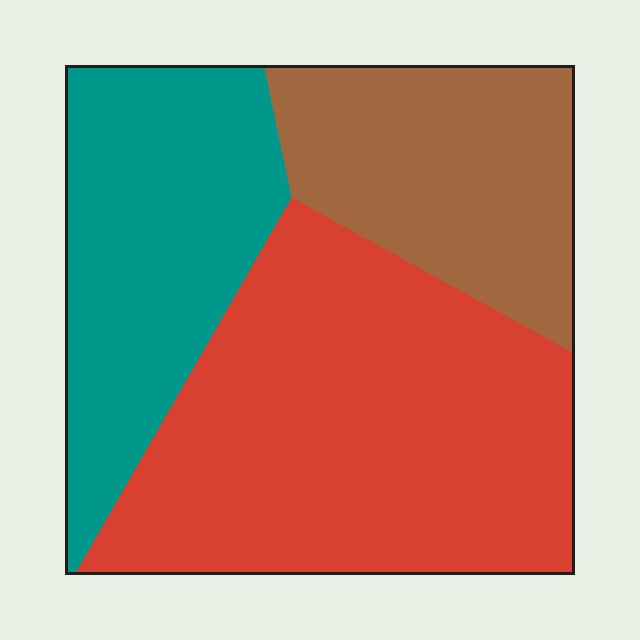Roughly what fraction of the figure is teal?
Teal covers 28% of the figure.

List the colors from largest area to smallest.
From largest to smallest: red, teal, brown.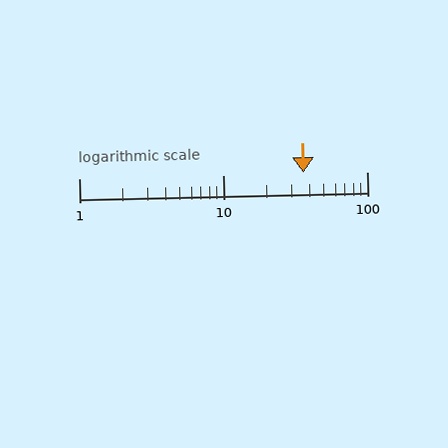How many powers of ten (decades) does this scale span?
The scale spans 2 decades, from 1 to 100.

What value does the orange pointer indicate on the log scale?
The pointer indicates approximately 36.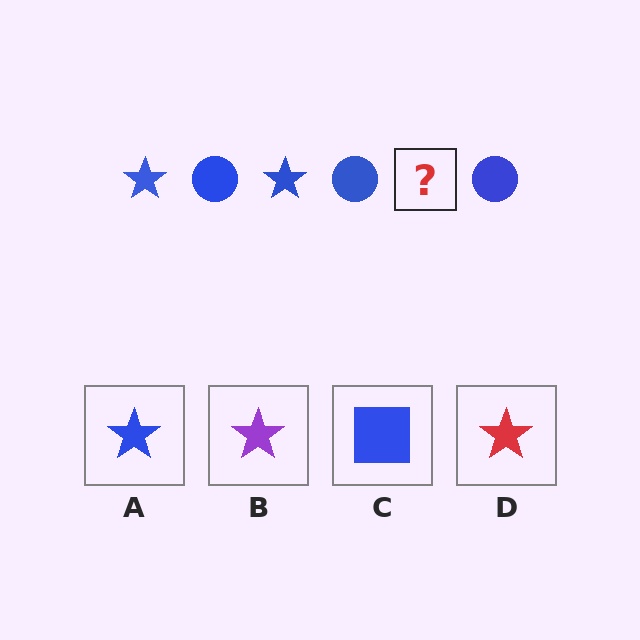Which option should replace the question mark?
Option A.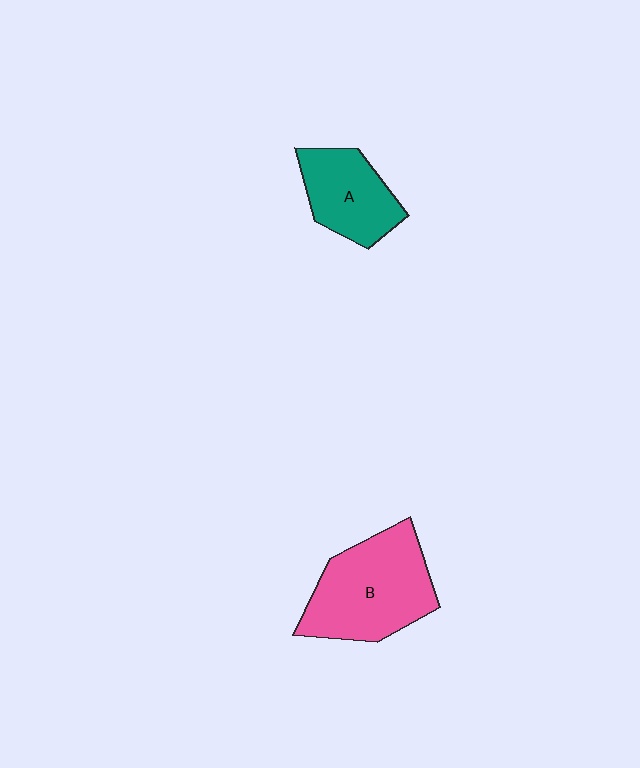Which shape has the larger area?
Shape B (pink).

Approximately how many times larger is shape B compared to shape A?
Approximately 1.6 times.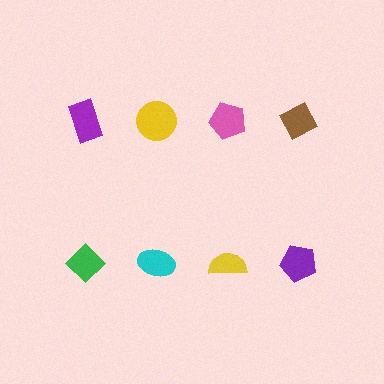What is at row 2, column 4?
A purple pentagon.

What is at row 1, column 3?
A pink pentagon.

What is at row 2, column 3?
A yellow semicircle.